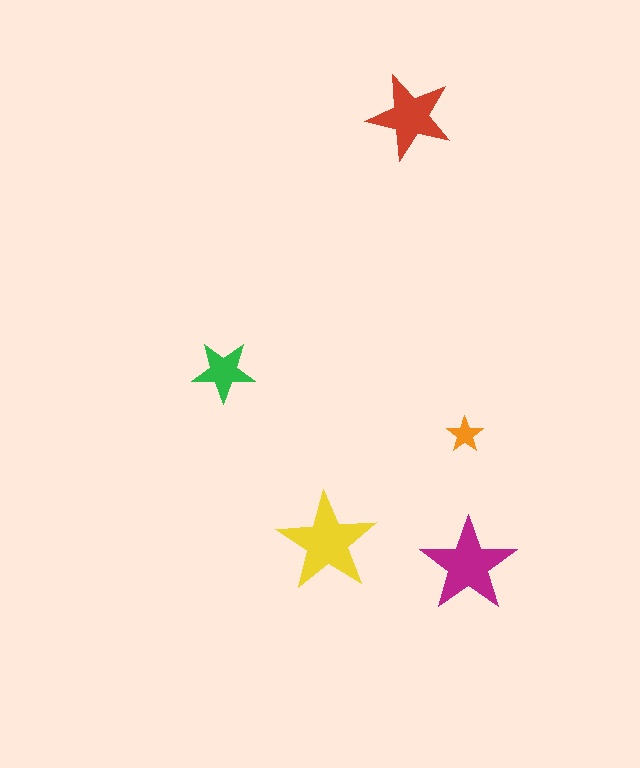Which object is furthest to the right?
The magenta star is rightmost.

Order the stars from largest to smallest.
the yellow one, the magenta one, the red one, the green one, the orange one.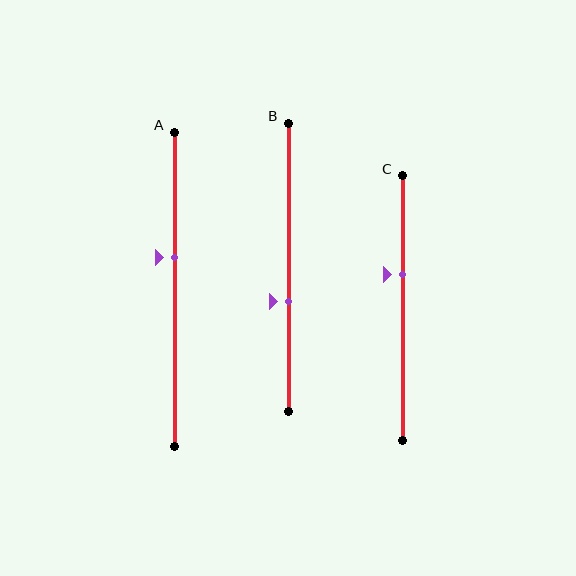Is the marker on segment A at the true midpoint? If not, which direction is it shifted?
No, the marker on segment A is shifted upward by about 10% of the segment length.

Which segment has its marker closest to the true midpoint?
Segment A has its marker closest to the true midpoint.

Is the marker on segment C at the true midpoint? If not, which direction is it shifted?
No, the marker on segment C is shifted upward by about 13% of the segment length.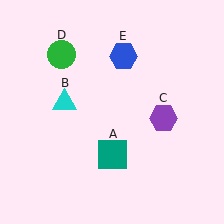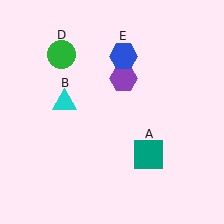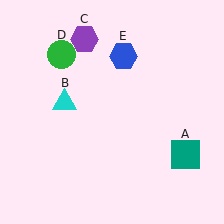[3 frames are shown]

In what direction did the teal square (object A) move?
The teal square (object A) moved right.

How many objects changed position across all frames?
2 objects changed position: teal square (object A), purple hexagon (object C).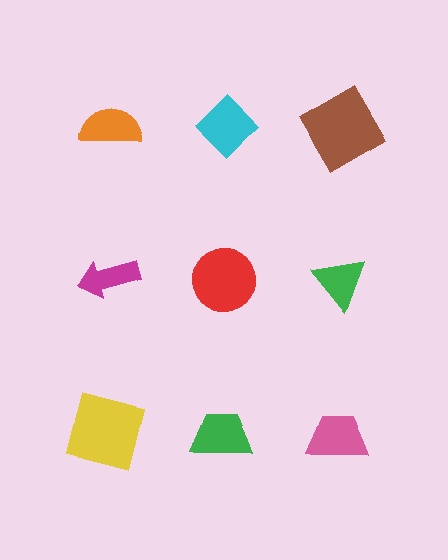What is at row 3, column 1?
A yellow square.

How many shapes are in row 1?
3 shapes.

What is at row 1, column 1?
An orange semicircle.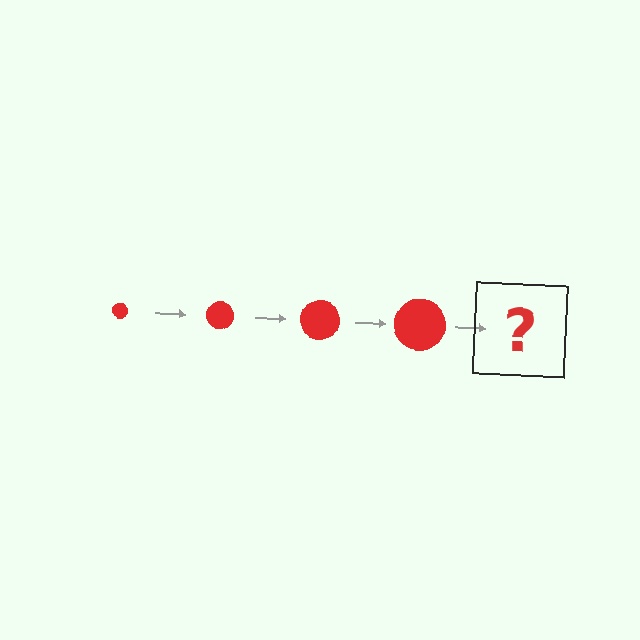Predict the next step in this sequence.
The next step is a red circle, larger than the previous one.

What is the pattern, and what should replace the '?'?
The pattern is that the circle gets progressively larger each step. The '?' should be a red circle, larger than the previous one.